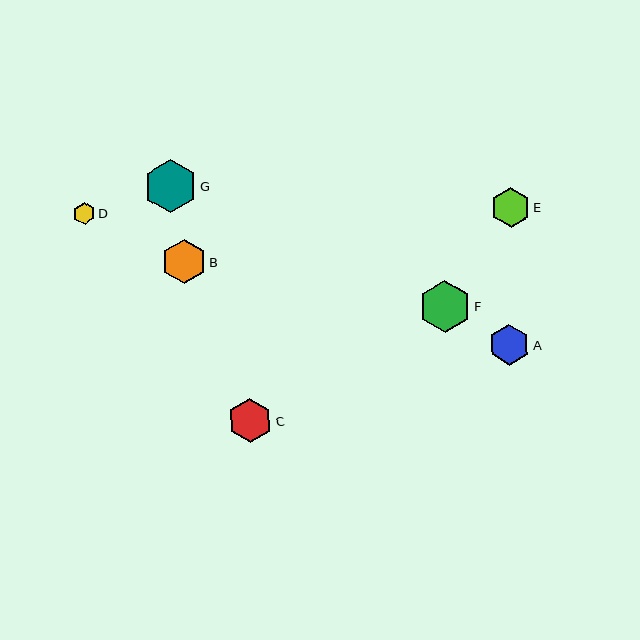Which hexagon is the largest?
Hexagon G is the largest with a size of approximately 53 pixels.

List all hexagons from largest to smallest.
From largest to smallest: G, F, B, C, A, E, D.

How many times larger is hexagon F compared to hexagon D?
Hexagon F is approximately 2.3 times the size of hexagon D.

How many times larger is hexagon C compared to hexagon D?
Hexagon C is approximately 2.0 times the size of hexagon D.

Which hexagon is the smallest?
Hexagon D is the smallest with a size of approximately 22 pixels.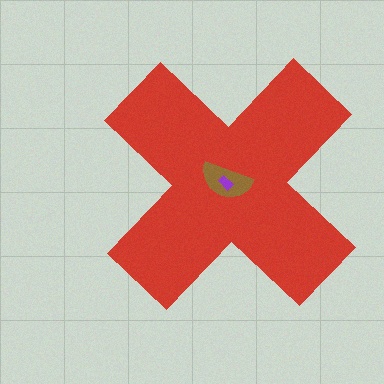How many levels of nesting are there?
3.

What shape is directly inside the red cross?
The brown semicircle.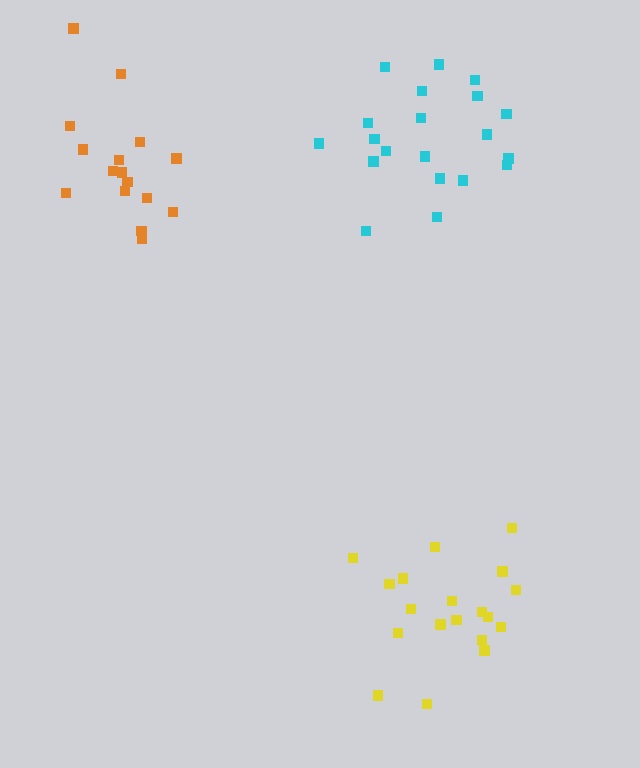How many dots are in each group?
Group 1: 16 dots, Group 2: 20 dots, Group 3: 19 dots (55 total).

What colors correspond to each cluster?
The clusters are colored: orange, cyan, yellow.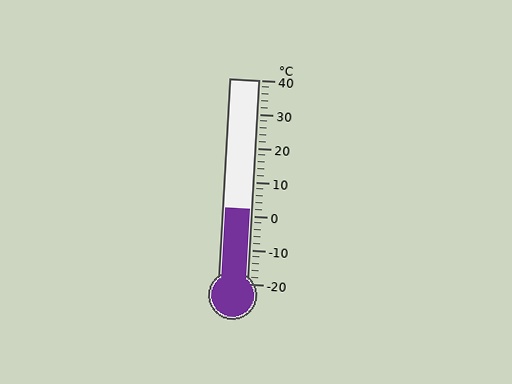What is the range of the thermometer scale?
The thermometer scale ranges from -20°C to 40°C.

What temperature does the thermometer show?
The thermometer shows approximately 2°C.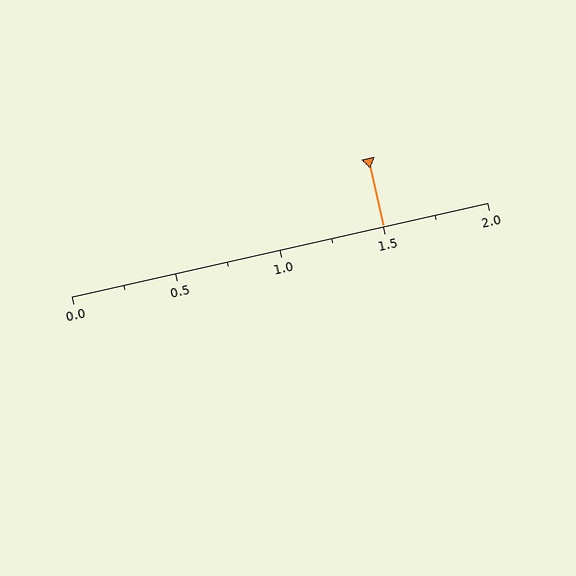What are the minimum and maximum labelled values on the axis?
The axis runs from 0.0 to 2.0.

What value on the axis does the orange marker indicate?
The marker indicates approximately 1.5.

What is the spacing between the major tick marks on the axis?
The major ticks are spaced 0.5 apart.